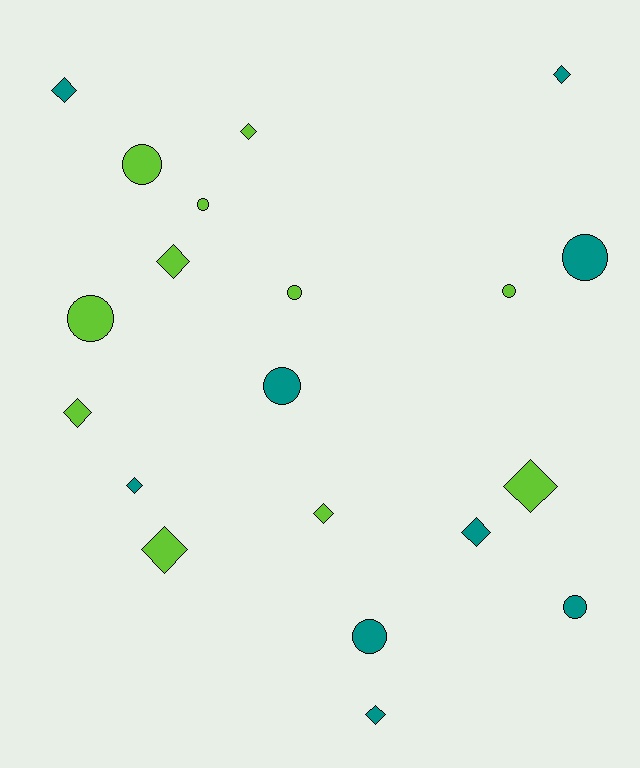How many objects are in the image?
There are 20 objects.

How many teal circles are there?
There are 4 teal circles.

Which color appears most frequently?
Lime, with 11 objects.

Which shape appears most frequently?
Diamond, with 11 objects.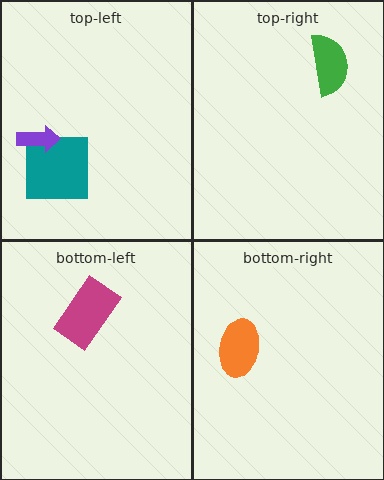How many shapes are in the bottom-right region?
1.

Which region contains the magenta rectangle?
The bottom-left region.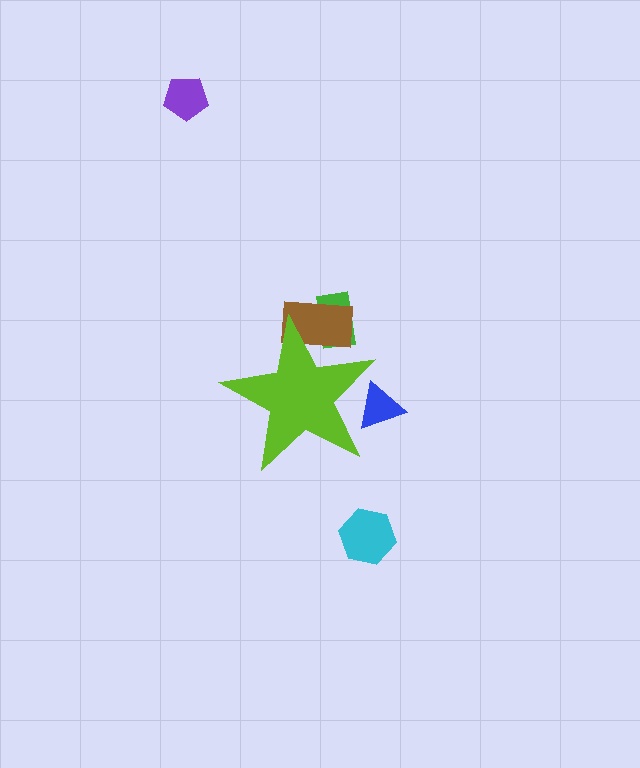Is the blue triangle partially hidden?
Yes, the blue triangle is partially hidden behind the lime star.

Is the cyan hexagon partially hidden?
No, the cyan hexagon is fully visible.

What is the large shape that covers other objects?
A lime star.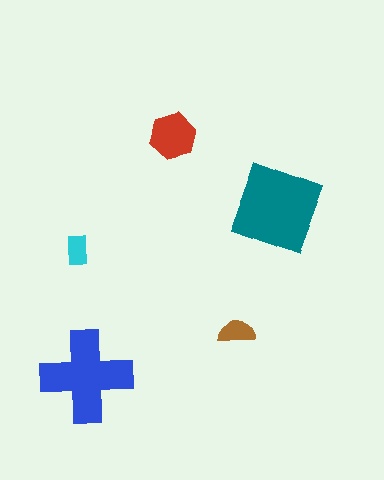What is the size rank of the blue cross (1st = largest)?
2nd.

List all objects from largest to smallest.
The teal square, the blue cross, the red hexagon, the brown semicircle, the cyan rectangle.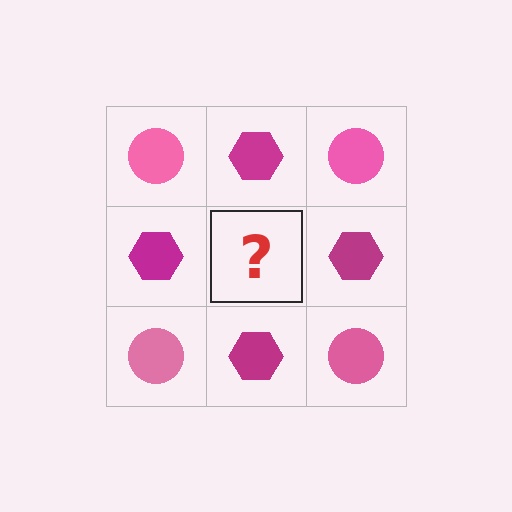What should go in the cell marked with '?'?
The missing cell should contain a pink circle.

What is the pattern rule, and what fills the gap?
The rule is that it alternates pink circle and magenta hexagon in a checkerboard pattern. The gap should be filled with a pink circle.